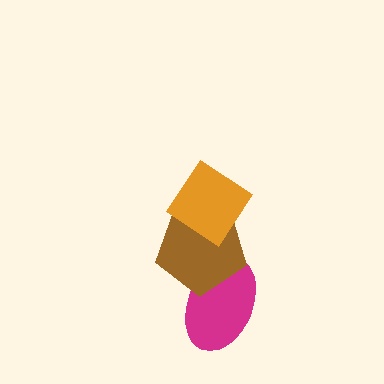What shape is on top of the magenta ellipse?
The brown pentagon is on top of the magenta ellipse.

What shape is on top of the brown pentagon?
The orange diamond is on top of the brown pentagon.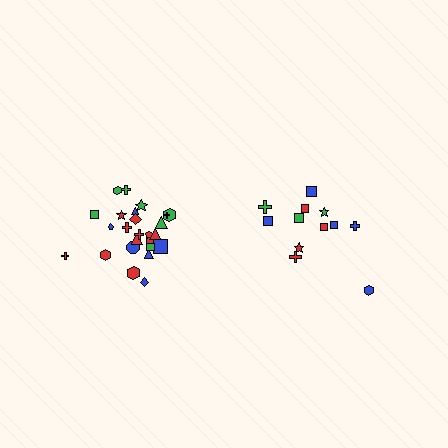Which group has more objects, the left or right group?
The left group.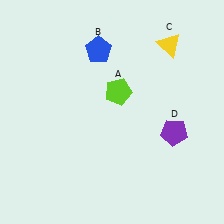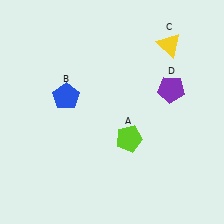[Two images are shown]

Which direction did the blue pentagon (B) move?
The blue pentagon (B) moved down.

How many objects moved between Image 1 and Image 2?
3 objects moved between the two images.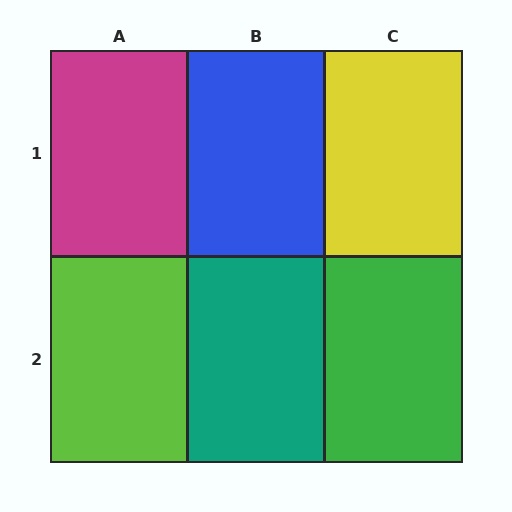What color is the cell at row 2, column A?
Lime.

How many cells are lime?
1 cell is lime.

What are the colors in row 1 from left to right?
Magenta, blue, yellow.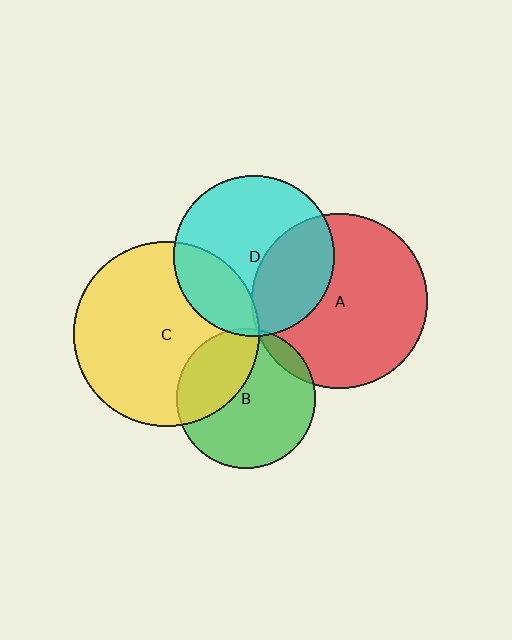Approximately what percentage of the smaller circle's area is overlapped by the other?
Approximately 10%.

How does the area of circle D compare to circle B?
Approximately 1.3 times.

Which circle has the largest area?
Circle C (yellow).